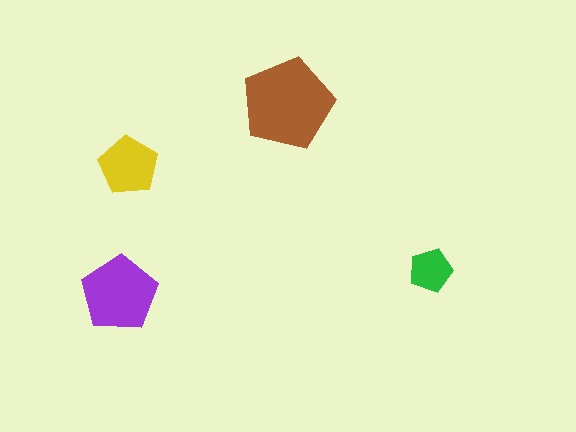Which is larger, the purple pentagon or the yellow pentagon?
The purple one.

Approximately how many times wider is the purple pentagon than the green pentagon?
About 2 times wider.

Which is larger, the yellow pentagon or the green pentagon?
The yellow one.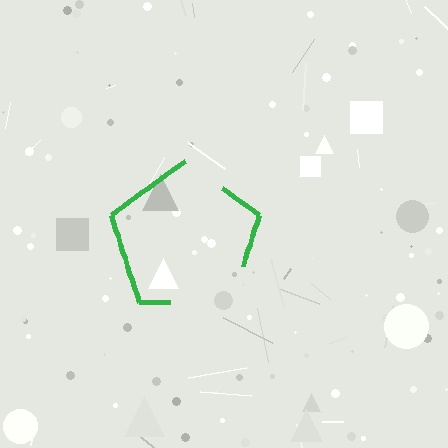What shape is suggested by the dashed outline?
The dashed outline suggests a pentagon.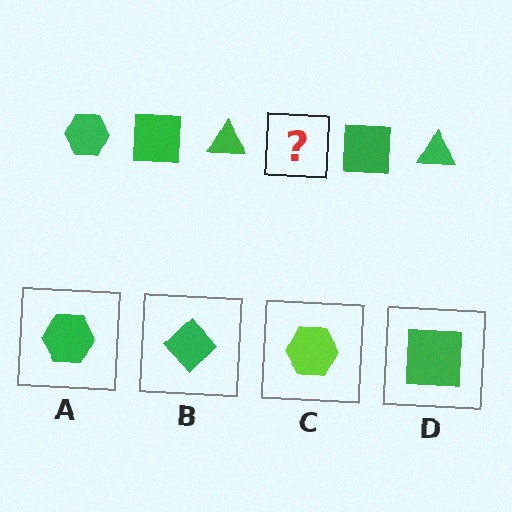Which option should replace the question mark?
Option A.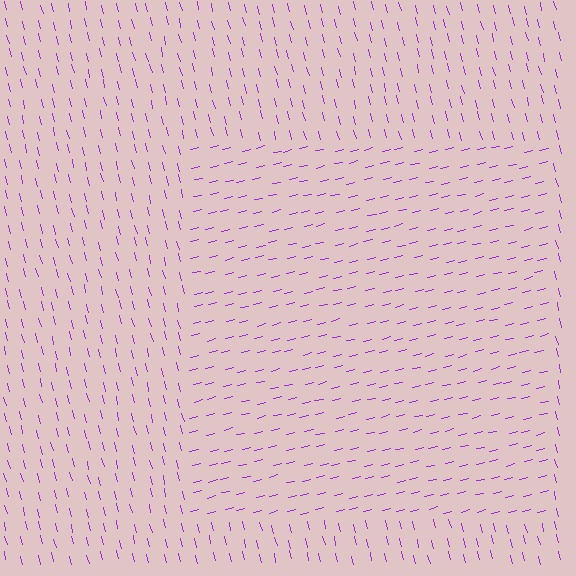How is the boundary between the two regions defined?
The boundary is defined purely by a change in line orientation (approximately 90 degrees difference). All lines are the same color and thickness.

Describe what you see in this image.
The image is filled with small purple line segments. A rectangle region in the image has lines oriented differently from the surrounding lines, creating a visible texture boundary.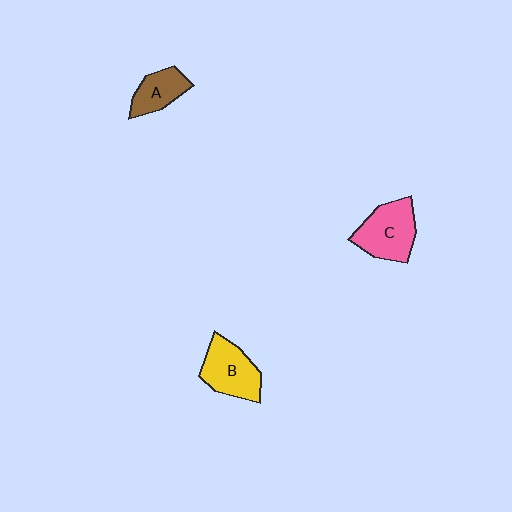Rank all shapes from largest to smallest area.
From largest to smallest: C (pink), B (yellow), A (brown).